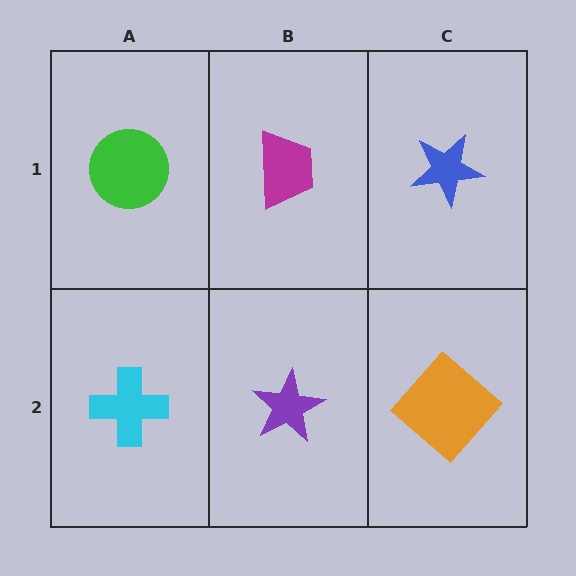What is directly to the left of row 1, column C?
A magenta trapezoid.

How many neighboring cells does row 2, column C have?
2.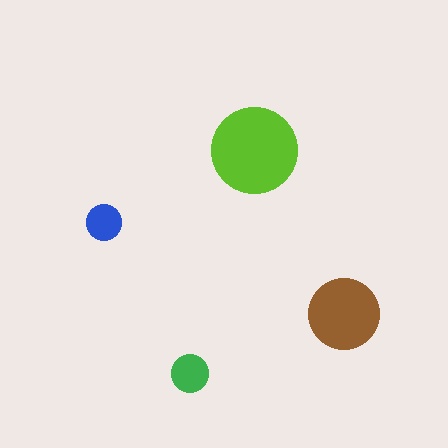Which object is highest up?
The lime circle is topmost.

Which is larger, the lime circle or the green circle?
The lime one.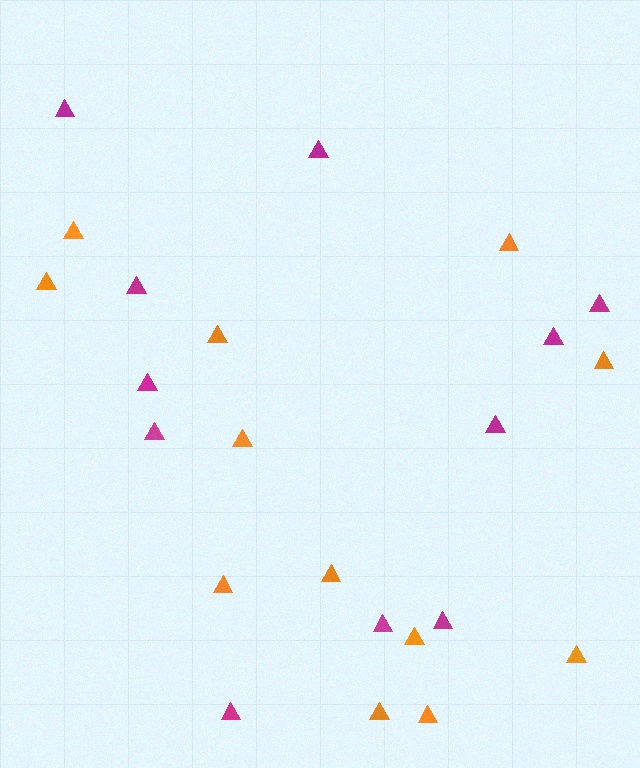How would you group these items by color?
There are 2 groups: one group of magenta triangles (11) and one group of orange triangles (12).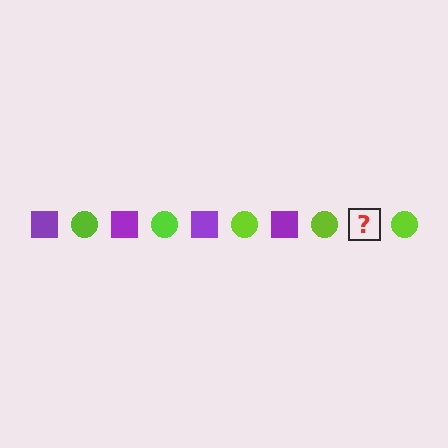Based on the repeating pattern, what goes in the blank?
The blank should be a purple square.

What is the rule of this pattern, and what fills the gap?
The rule is that the pattern alternates between purple square and lime circle. The gap should be filled with a purple square.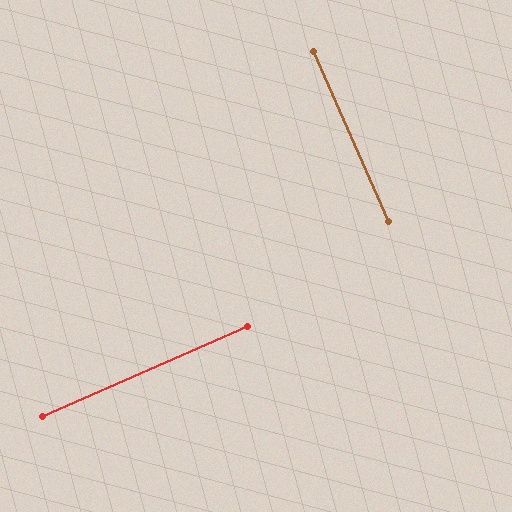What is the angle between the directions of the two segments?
Approximately 90 degrees.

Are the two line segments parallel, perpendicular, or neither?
Perpendicular — they meet at approximately 90°.